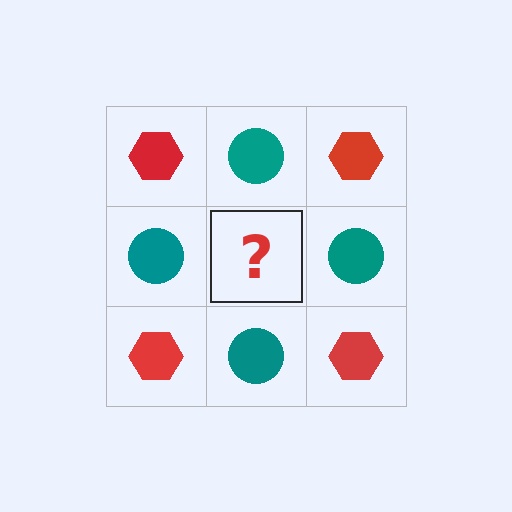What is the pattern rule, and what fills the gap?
The rule is that it alternates red hexagon and teal circle in a checkerboard pattern. The gap should be filled with a red hexagon.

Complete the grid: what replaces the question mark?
The question mark should be replaced with a red hexagon.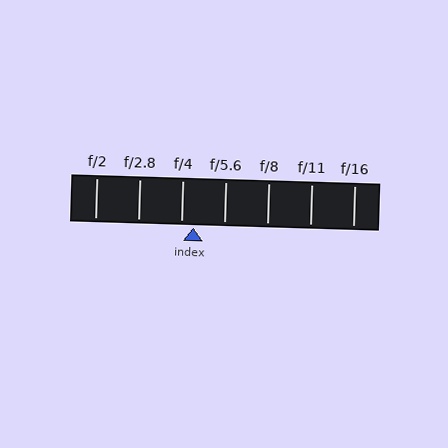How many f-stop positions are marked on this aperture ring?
There are 7 f-stop positions marked.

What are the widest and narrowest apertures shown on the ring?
The widest aperture shown is f/2 and the narrowest is f/16.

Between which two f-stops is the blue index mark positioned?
The index mark is between f/4 and f/5.6.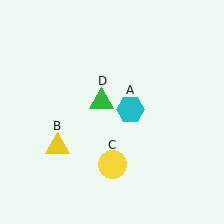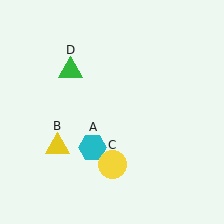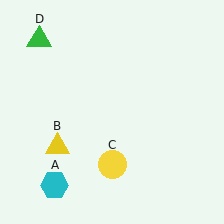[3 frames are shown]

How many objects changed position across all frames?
2 objects changed position: cyan hexagon (object A), green triangle (object D).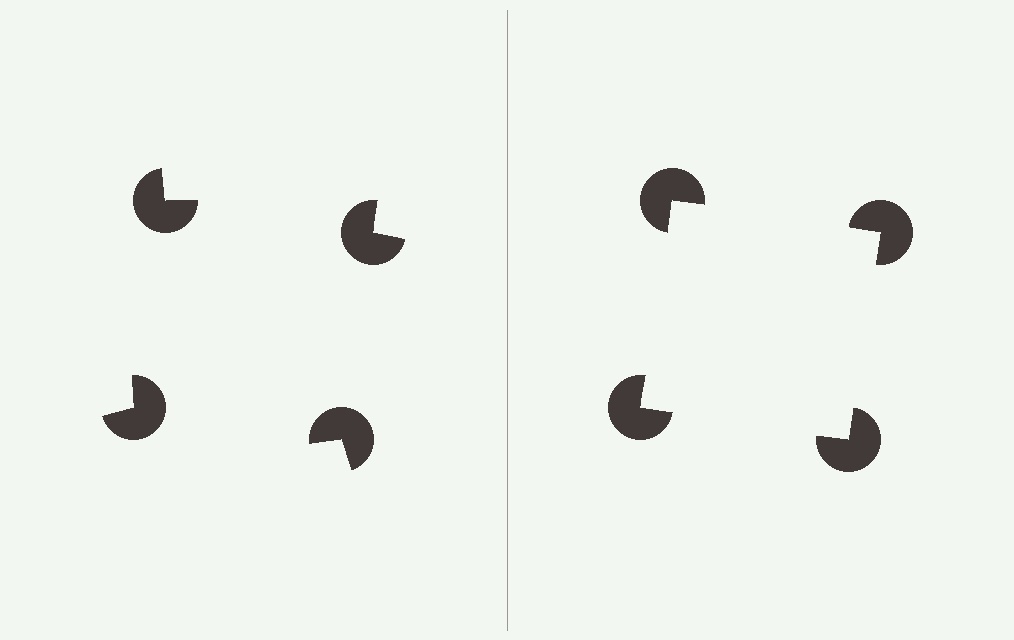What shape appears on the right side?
An illusory square.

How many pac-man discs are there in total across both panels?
8 — 4 on each side.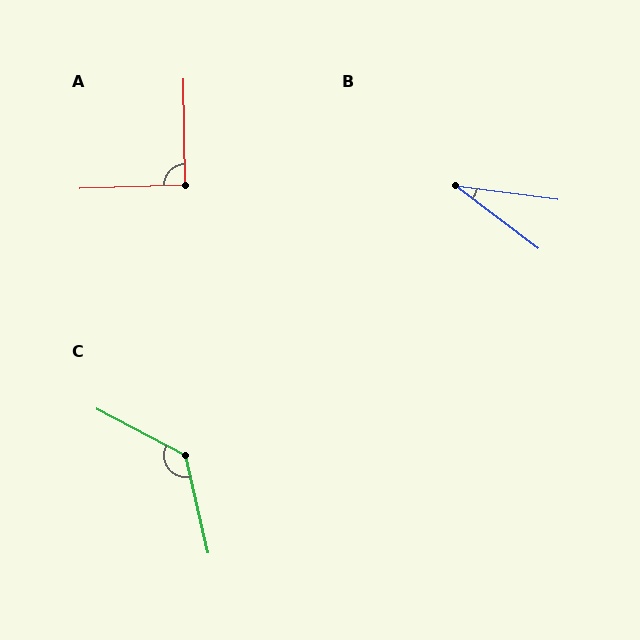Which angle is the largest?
C, at approximately 131 degrees.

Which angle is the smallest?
B, at approximately 29 degrees.